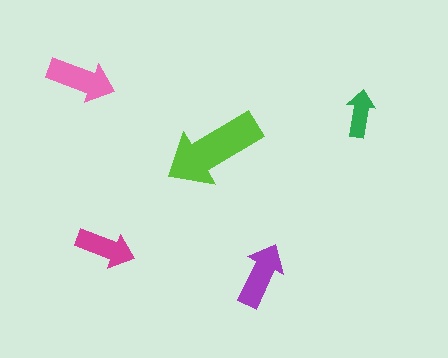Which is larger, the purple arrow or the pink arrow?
The pink one.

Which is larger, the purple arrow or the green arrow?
The purple one.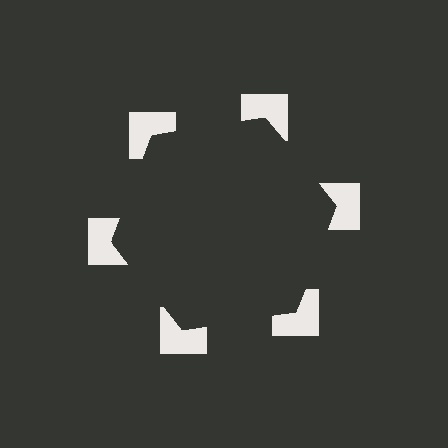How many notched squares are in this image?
There are 6 — one at each vertex of the illusory hexagon.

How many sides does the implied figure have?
6 sides.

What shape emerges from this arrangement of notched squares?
An illusory hexagon — its edges are inferred from the aligned wedge cuts in the notched squares, not physically drawn.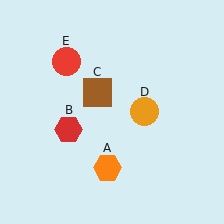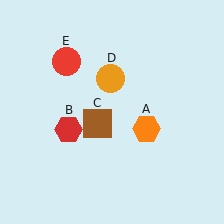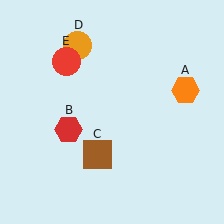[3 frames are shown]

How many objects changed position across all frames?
3 objects changed position: orange hexagon (object A), brown square (object C), orange circle (object D).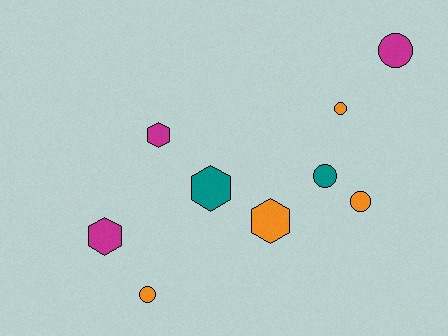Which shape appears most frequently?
Circle, with 5 objects.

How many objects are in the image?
There are 9 objects.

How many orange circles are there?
There are 3 orange circles.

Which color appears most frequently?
Orange, with 4 objects.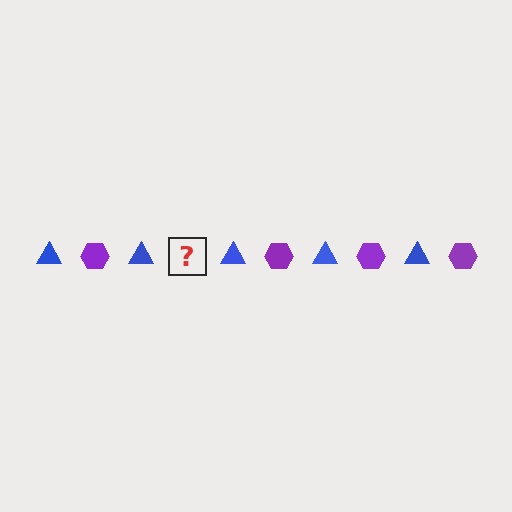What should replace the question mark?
The question mark should be replaced with a purple hexagon.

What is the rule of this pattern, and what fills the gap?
The rule is that the pattern alternates between blue triangle and purple hexagon. The gap should be filled with a purple hexagon.